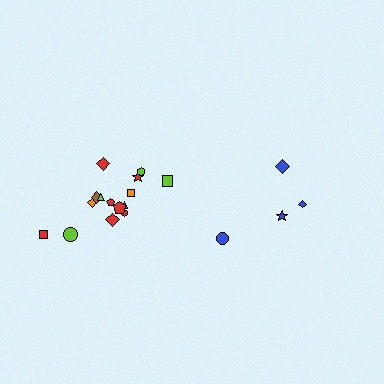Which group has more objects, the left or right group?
The left group.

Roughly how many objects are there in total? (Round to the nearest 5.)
Roughly 20 objects in total.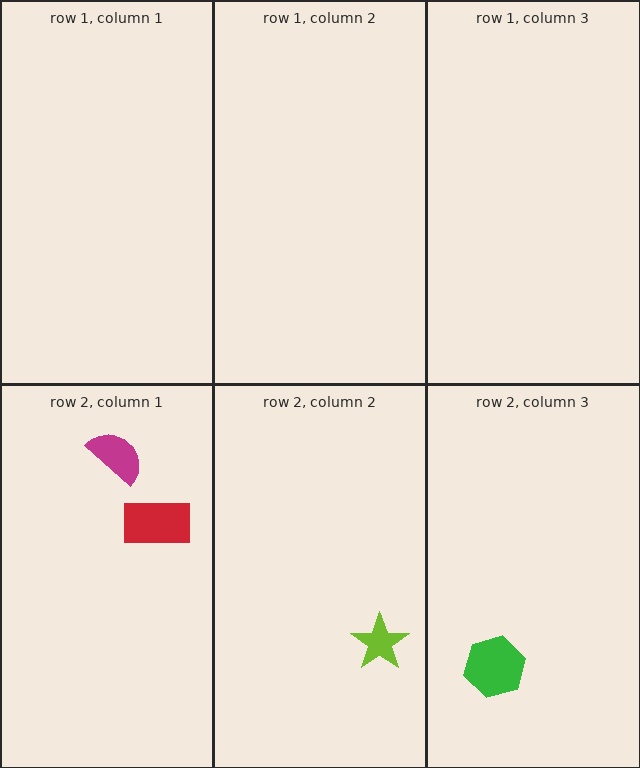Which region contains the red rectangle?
The row 2, column 1 region.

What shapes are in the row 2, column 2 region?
The lime star.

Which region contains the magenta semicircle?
The row 2, column 1 region.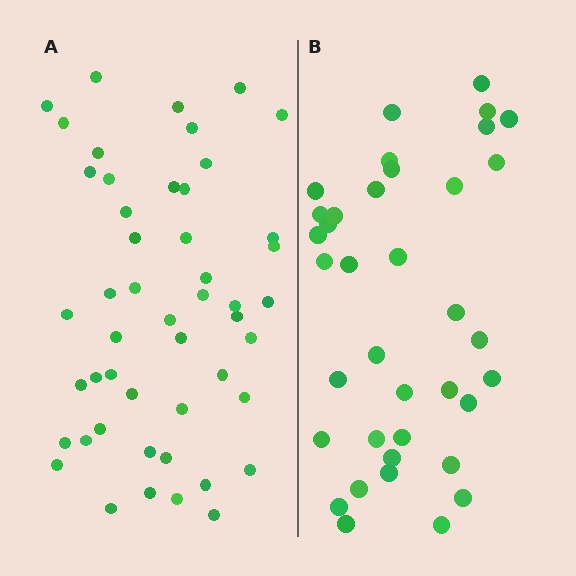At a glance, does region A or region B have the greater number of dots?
Region A (the left region) has more dots.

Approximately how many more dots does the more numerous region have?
Region A has roughly 12 or so more dots than region B.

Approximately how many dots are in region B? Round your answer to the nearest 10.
About 40 dots. (The exact count is 37, which rounds to 40.)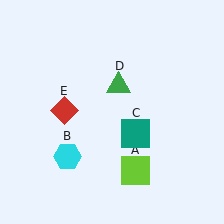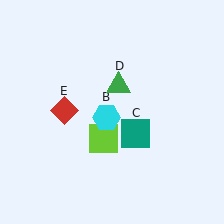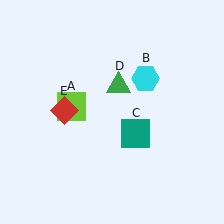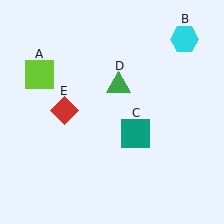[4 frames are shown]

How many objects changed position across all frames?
2 objects changed position: lime square (object A), cyan hexagon (object B).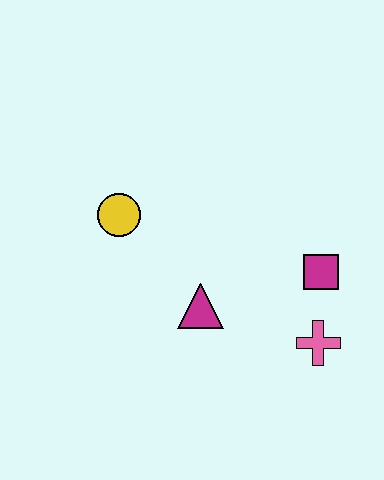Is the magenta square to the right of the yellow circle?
Yes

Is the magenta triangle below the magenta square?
Yes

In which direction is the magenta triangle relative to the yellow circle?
The magenta triangle is below the yellow circle.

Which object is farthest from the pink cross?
The yellow circle is farthest from the pink cross.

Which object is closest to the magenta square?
The pink cross is closest to the magenta square.